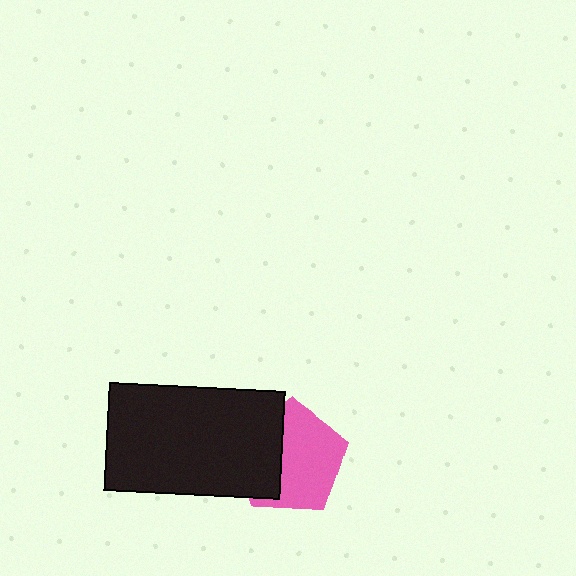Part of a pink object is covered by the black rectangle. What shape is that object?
It is a pentagon.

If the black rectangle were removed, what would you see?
You would see the complete pink pentagon.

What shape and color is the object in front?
The object in front is a black rectangle.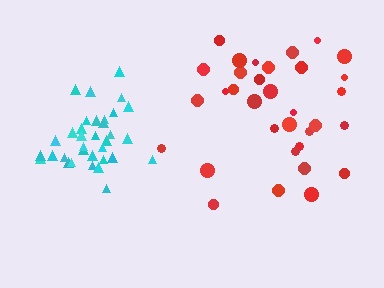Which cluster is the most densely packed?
Cyan.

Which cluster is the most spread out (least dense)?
Red.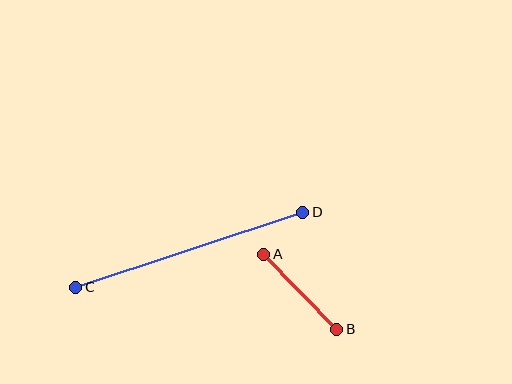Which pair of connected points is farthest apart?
Points C and D are farthest apart.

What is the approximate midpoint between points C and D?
The midpoint is at approximately (189, 250) pixels.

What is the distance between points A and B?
The distance is approximately 105 pixels.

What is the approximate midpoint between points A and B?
The midpoint is at approximately (300, 292) pixels.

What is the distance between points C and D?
The distance is approximately 239 pixels.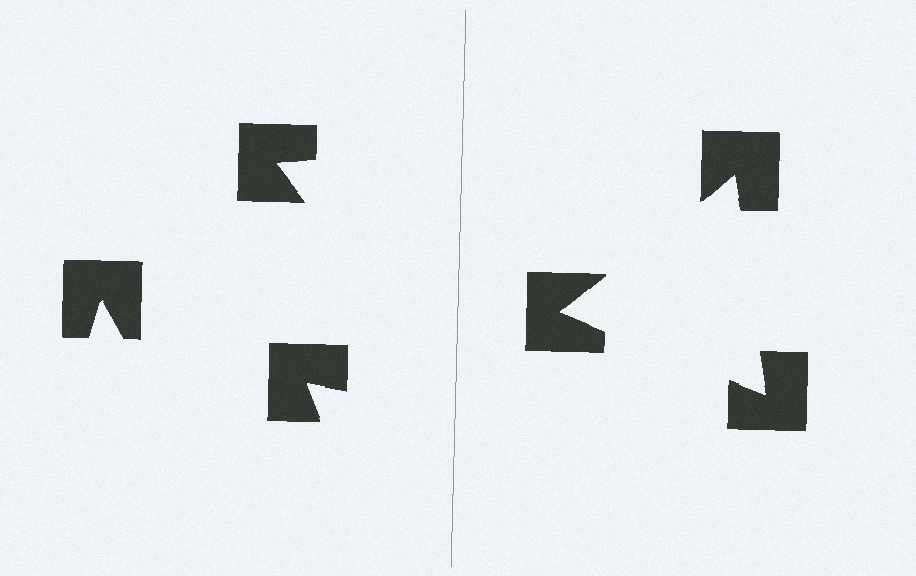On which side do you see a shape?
An illusory triangle appears on the right side. On the left side the wedge cuts are rotated, so no coherent shape forms.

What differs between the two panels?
The notched squares are positioned identically on both sides; only the wedge orientations differ. On the right they align to a triangle; on the left they are misaligned.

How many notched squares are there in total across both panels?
6 — 3 on each side.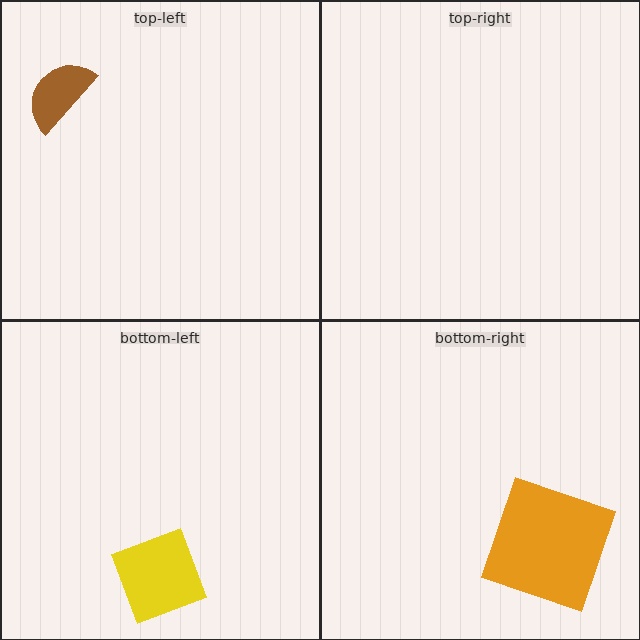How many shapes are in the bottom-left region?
1.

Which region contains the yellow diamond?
The bottom-left region.